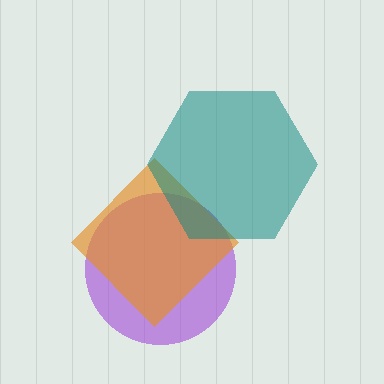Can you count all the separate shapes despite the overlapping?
Yes, there are 3 separate shapes.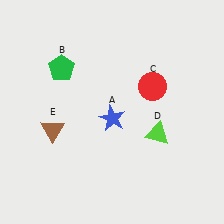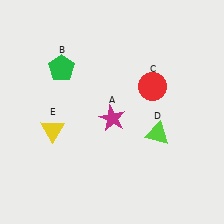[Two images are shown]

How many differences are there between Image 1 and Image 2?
There are 2 differences between the two images.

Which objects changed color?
A changed from blue to magenta. E changed from brown to yellow.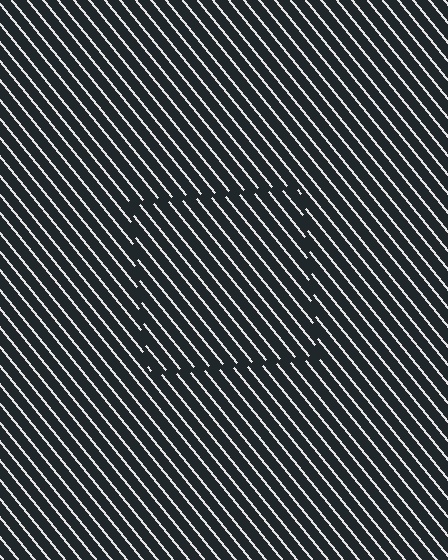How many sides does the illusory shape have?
4 sides — the line-ends trace a square.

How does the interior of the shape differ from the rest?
The interior of the shape contains the same grating, shifted by half a period — the contour is defined by the phase discontinuity where line-ends from the inner and outer gratings abut.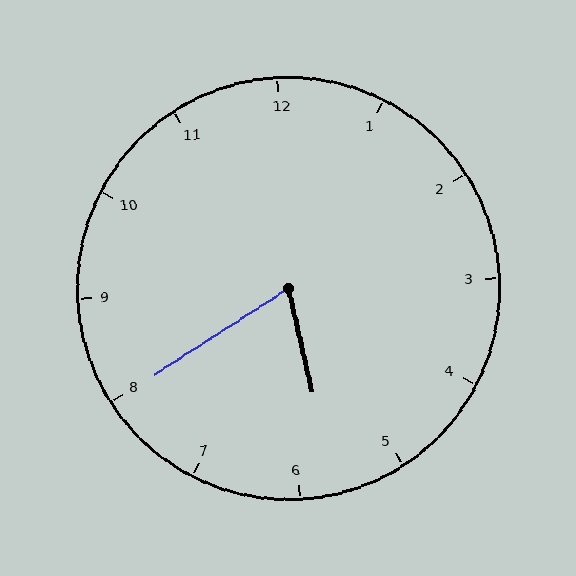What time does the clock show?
5:40.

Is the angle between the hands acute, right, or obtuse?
It is acute.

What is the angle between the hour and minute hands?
Approximately 70 degrees.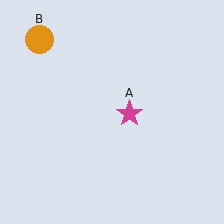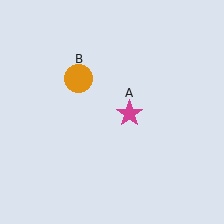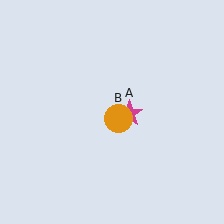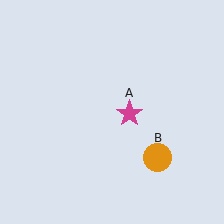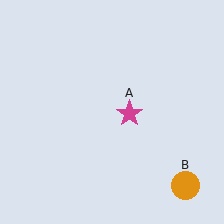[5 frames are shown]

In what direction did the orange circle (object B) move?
The orange circle (object B) moved down and to the right.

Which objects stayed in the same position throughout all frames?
Magenta star (object A) remained stationary.